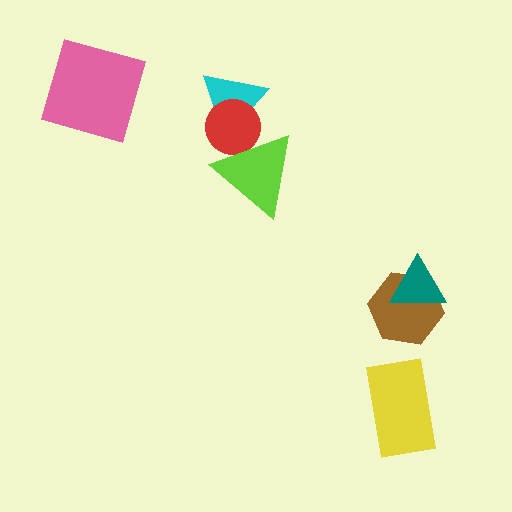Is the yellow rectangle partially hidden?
No, no other shape covers it.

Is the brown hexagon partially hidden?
Yes, it is partially covered by another shape.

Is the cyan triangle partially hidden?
Yes, it is partially covered by another shape.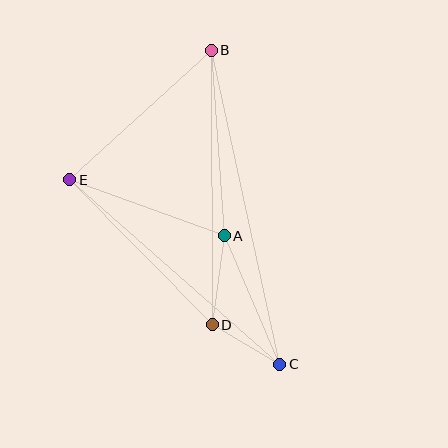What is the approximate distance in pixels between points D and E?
The distance between D and E is approximately 203 pixels.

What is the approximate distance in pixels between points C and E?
The distance between C and E is approximately 279 pixels.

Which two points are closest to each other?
Points C and D are closest to each other.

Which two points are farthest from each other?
Points B and C are farthest from each other.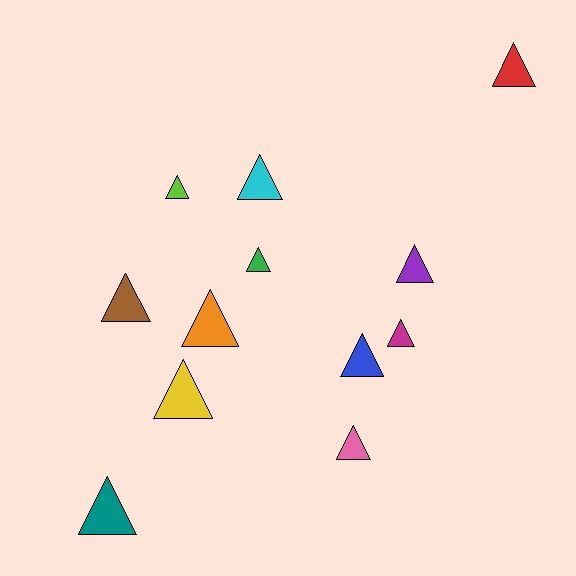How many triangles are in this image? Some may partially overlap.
There are 12 triangles.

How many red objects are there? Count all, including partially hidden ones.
There is 1 red object.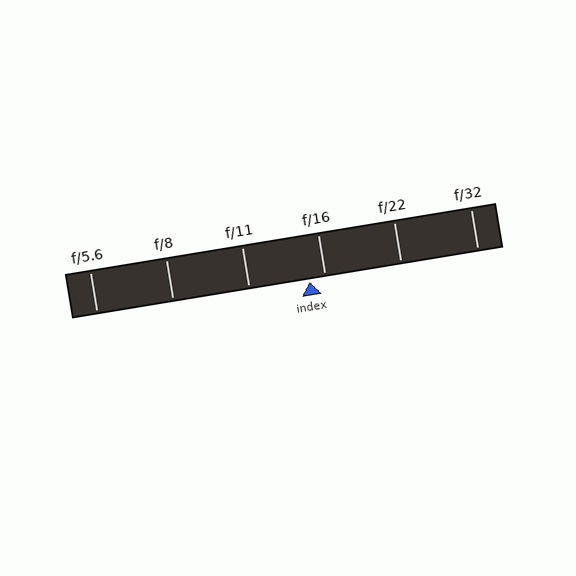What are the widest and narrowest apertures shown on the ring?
The widest aperture shown is f/5.6 and the narrowest is f/32.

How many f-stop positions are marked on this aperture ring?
There are 6 f-stop positions marked.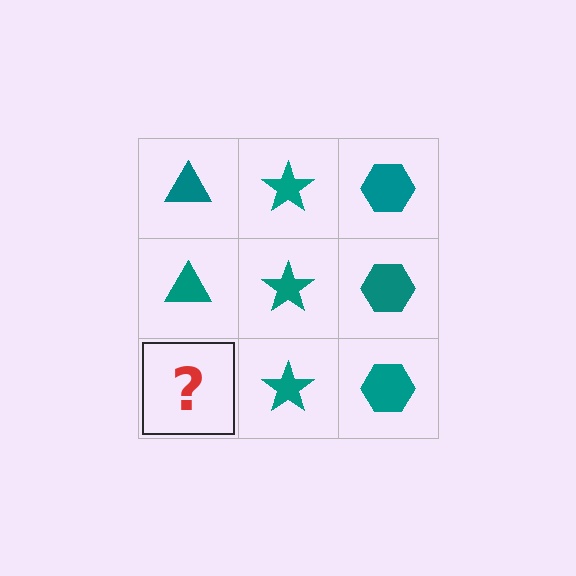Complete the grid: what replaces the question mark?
The question mark should be replaced with a teal triangle.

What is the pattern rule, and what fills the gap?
The rule is that each column has a consistent shape. The gap should be filled with a teal triangle.